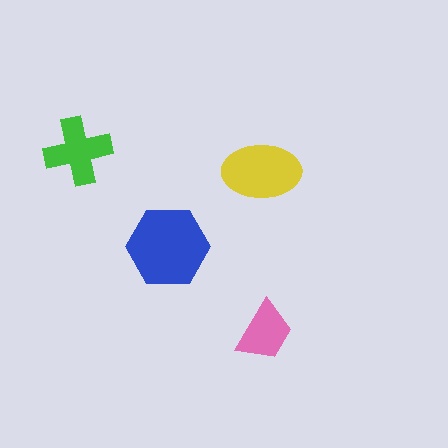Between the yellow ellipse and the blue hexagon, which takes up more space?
The blue hexagon.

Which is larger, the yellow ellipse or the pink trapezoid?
The yellow ellipse.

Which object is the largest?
The blue hexagon.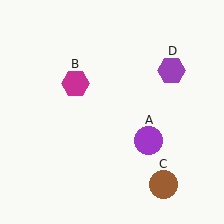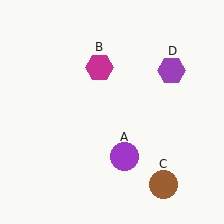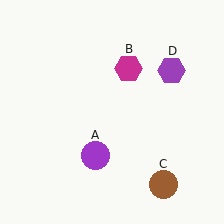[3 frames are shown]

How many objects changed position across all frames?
2 objects changed position: purple circle (object A), magenta hexagon (object B).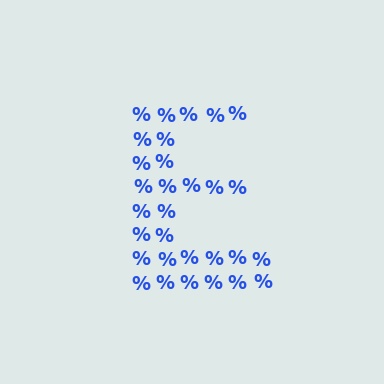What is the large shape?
The large shape is the letter E.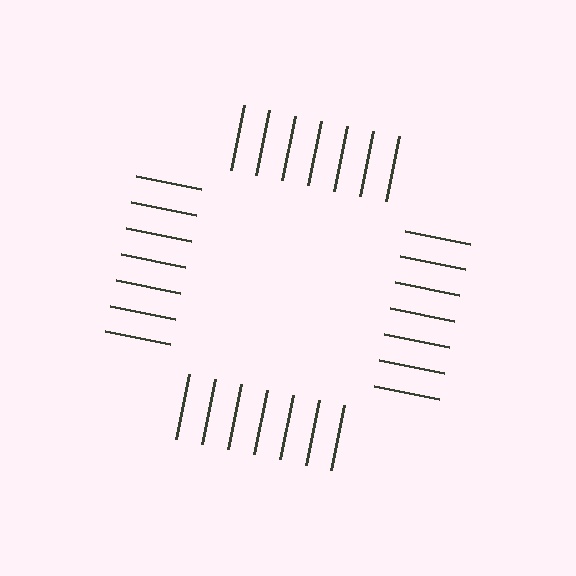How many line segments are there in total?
28 — 7 along each of the 4 edges.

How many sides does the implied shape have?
4 sides — the line-ends trace a square.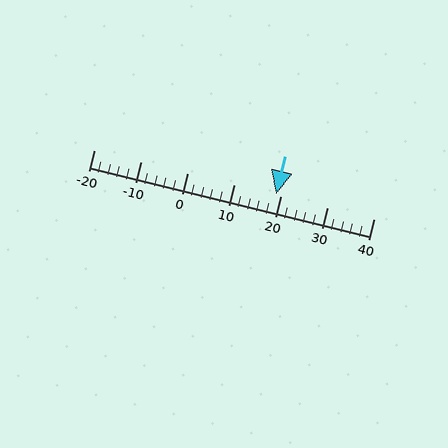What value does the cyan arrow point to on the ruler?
The cyan arrow points to approximately 19.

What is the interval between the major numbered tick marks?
The major tick marks are spaced 10 units apart.